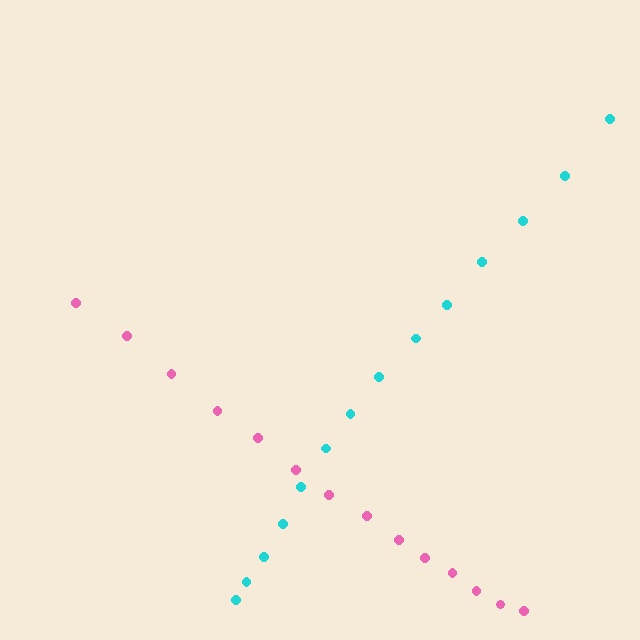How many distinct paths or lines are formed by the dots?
There are 2 distinct paths.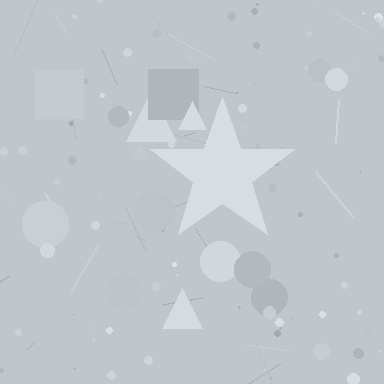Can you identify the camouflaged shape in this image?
The camouflaged shape is a star.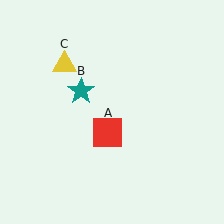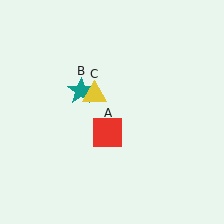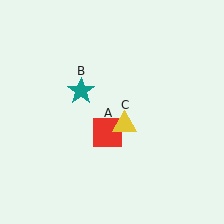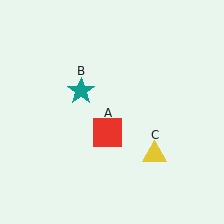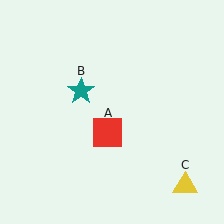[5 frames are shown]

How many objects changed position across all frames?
1 object changed position: yellow triangle (object C).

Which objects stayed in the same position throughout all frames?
Red square (object A) and teal star (object B) remained stationary.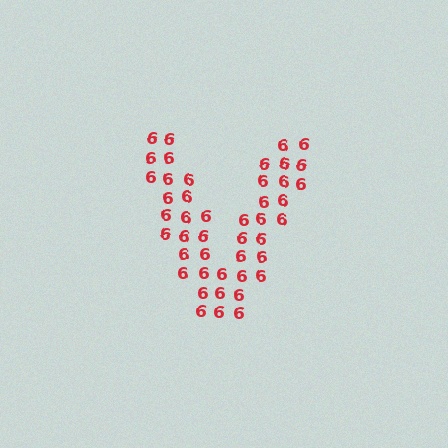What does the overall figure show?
The overall figure shows the letter V.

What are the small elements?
The small elements are digit 6's.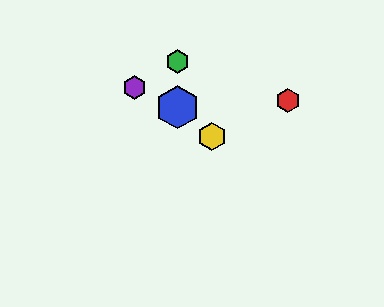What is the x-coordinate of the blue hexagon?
The blue hexagon is at x≈178.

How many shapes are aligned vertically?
2 shapes (the blue hexagon, the green hexagon) are aligned vertically.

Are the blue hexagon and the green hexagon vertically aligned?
Yes, both are at x≈178.